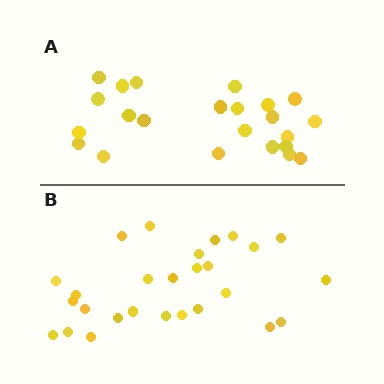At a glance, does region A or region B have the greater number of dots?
Region B (the bottom region) has more dots.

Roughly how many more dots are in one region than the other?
Region B has about 4 more dots than region A.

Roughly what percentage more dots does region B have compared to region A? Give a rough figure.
About 15% more.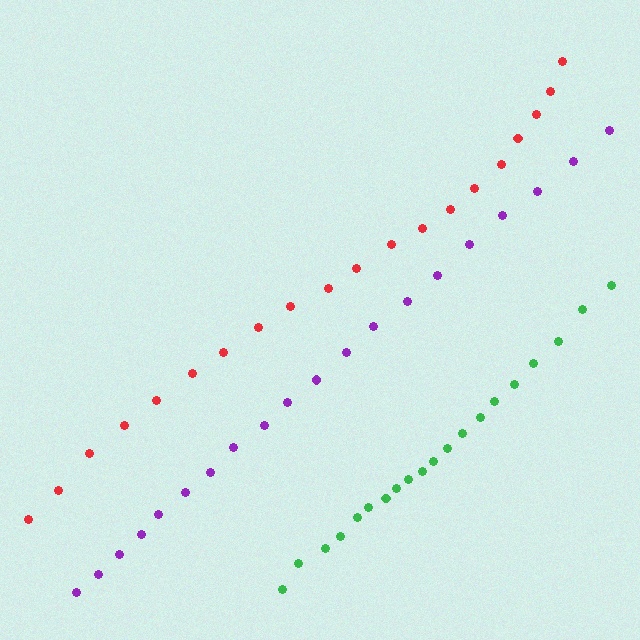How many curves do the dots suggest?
There are 3 distinct paths.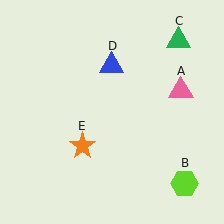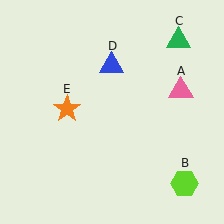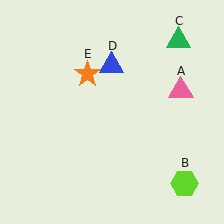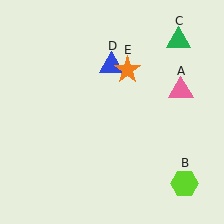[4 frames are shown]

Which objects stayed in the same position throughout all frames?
Pink triangle (object A) and lime hexagon (object B) and green triangle (object C) and blue triangle (object D) remained stationary.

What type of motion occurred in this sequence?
The orange star (object E) rotated clockwise around the center of the scene.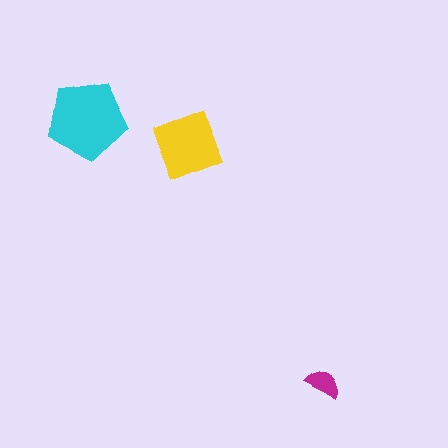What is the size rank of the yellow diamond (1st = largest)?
2nd.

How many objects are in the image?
There are 3 objects in the image.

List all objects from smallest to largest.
The magenta semicircle, the yellow diamond, the cyan pentagon.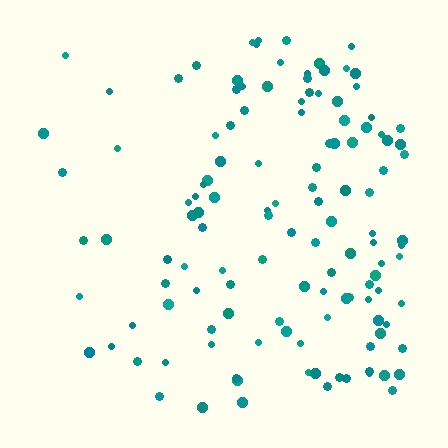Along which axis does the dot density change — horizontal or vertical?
Horizontal.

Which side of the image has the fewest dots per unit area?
The left.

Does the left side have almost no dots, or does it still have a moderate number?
Still a moderate number, just noticeably fewer than the right.